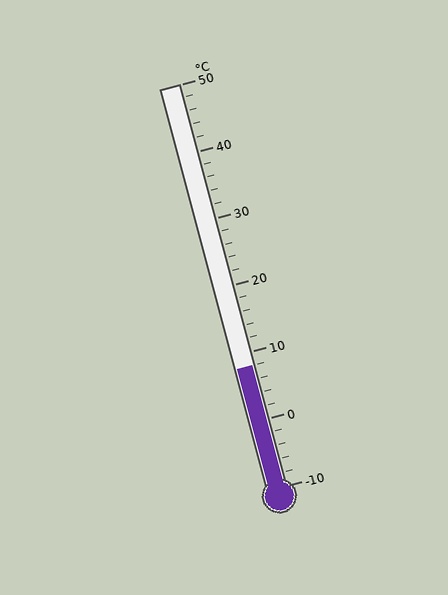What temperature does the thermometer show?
The thermometer shows approximately 8°C.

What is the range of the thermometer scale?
The thermometer scale ranges from -10°C to 50°C.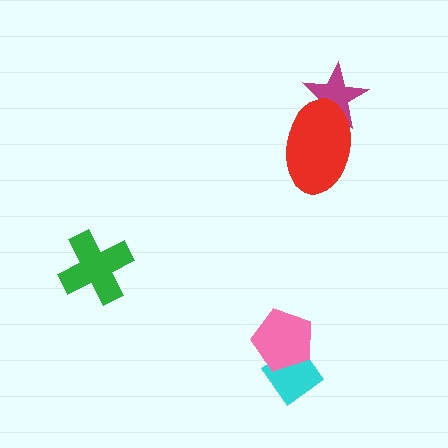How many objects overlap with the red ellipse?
1 object overlaps with the red ellipse.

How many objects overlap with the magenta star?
1 object overlaps with the magenta star.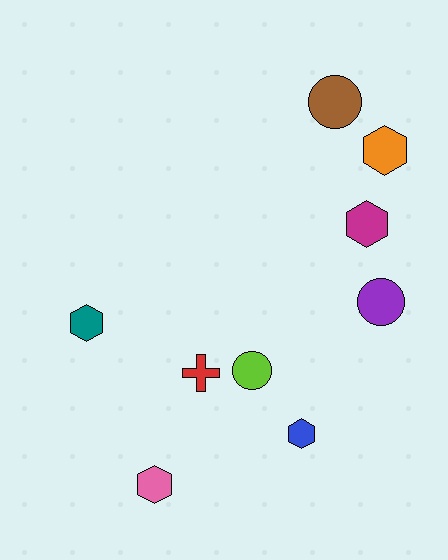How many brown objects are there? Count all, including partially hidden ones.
There is 1 brown object.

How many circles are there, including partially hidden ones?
There are 3 circles.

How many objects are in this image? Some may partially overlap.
There are 9 objects.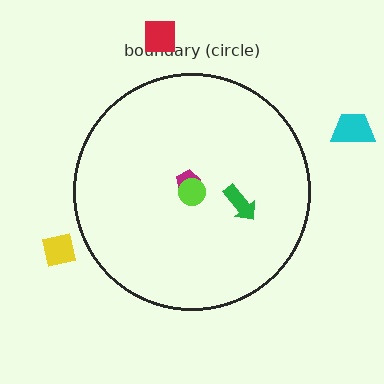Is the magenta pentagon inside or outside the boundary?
Inside.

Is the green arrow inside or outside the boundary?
Inside.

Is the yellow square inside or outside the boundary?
Outside.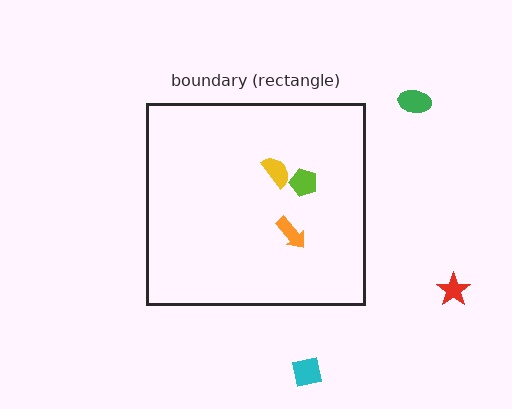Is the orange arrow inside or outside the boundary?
Inside.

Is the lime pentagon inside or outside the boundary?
Inside.